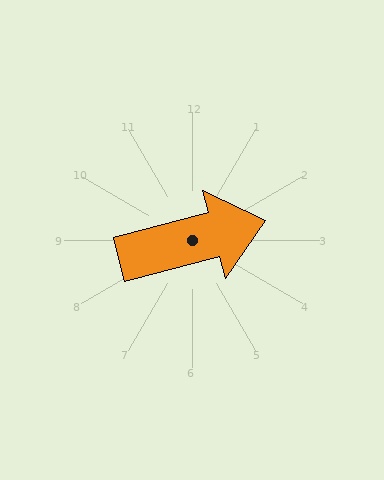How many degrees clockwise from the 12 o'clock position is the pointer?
Approximately 75 degrees.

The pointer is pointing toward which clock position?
Roughly 3 o'clock.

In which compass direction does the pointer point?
East.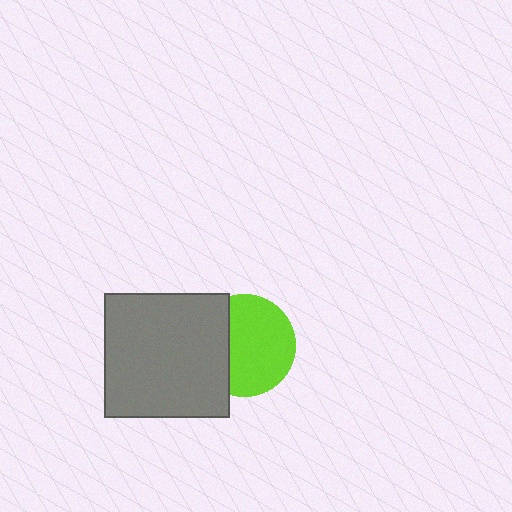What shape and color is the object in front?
The object in front is a gray square.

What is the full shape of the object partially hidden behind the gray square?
The partially hidden object is a lime circle.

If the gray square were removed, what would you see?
You would see the complete lime circle.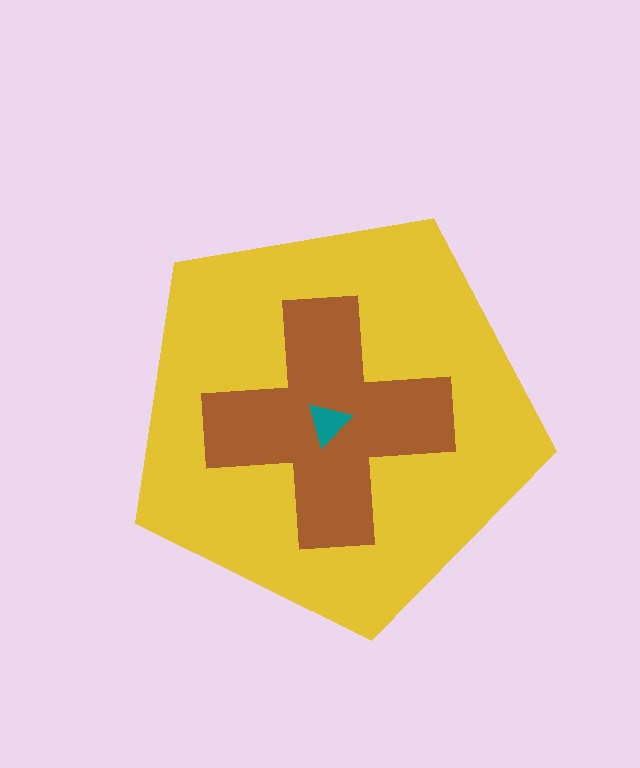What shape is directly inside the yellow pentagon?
The brown cross.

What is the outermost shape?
The yellow pentagon.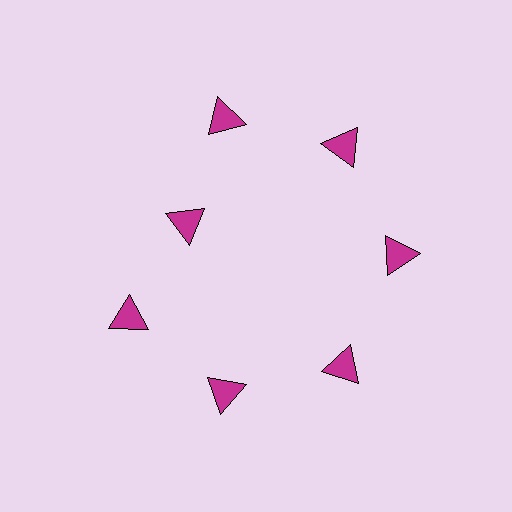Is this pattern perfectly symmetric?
No. The 7 magenta triangles are arranged in a ring, but one element near the 10 o'clock position is pulled inward toward the center, breaking the 7-fold rotational symmetry.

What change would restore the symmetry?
The symmetry would be restored by moving it outward, back onto the ring so that all 7 triangles sit at equal angles and equal distance from the center.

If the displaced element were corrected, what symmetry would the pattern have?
It would have 7-fold rotational symmetry — the pattern would map onto itself every 51 degrees.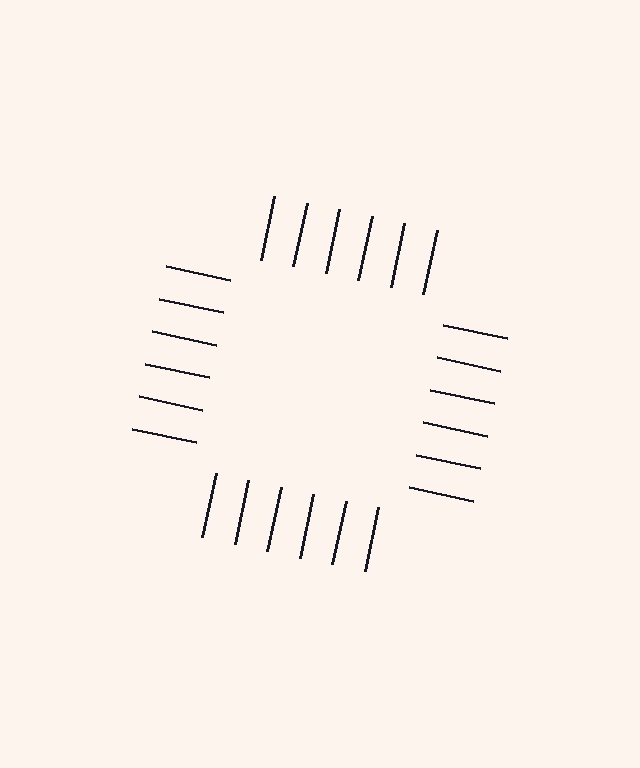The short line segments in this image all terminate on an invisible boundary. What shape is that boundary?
An illusory square — the line segments terminate on its edges but no continuous stroke is drawn.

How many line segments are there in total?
24 — 6 along each of the 4 edges.